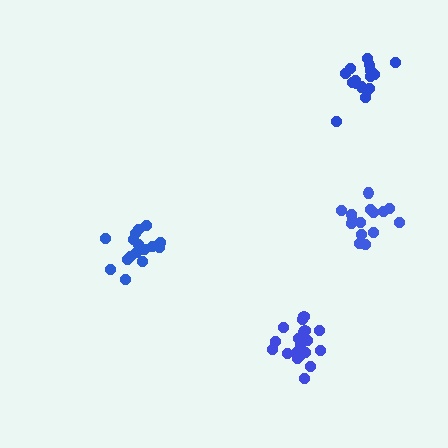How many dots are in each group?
Group 1: 15 dots, Group 2: 17 dots, Group 3: 19 dots, Group 4: 16 dots (67 total).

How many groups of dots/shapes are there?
There are 4 groups.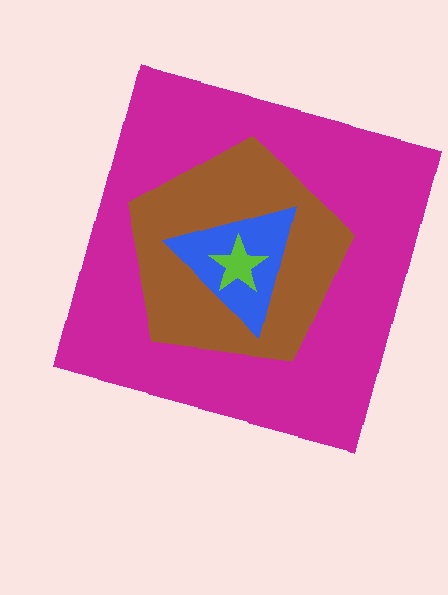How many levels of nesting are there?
4.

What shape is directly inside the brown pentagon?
The blue triangle.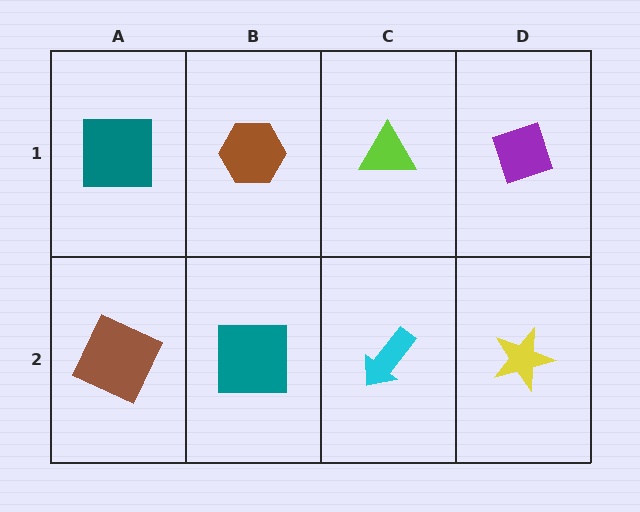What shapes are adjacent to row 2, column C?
A lime triangle (row 1, column C), a teal square (row 2, column B), a yellow star (row 2, column D).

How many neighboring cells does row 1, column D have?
2.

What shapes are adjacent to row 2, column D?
A purple diamond (row 1, column D), a cyan arrow (row 2, column C).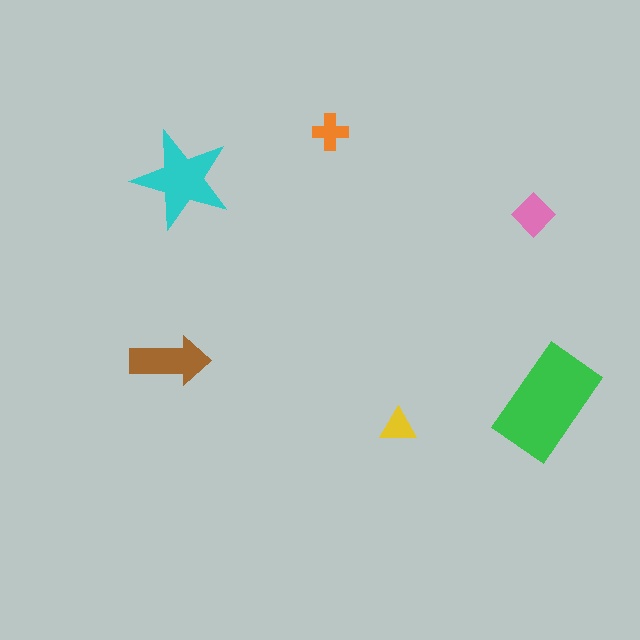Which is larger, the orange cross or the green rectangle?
The green rectangle.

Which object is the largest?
The green rectangle.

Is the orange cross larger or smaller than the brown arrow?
Smaller.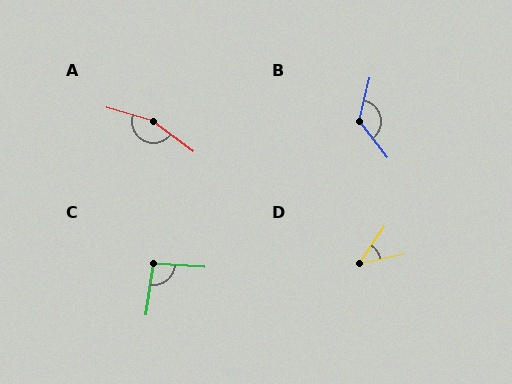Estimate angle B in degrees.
Approximately 129 degrees.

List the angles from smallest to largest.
D (44°), C (95°), B (129°), A (160°).